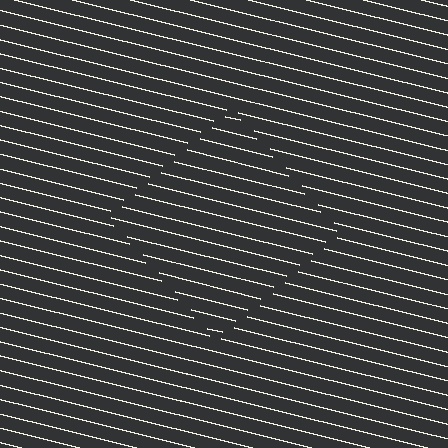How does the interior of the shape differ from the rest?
The interior of the shape contains the same grating, shifted by half a period — the contour is defined by the phase discontinuity where line-ends from the inner and outer gratings abut.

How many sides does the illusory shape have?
4 sides — the line-ends trace a square.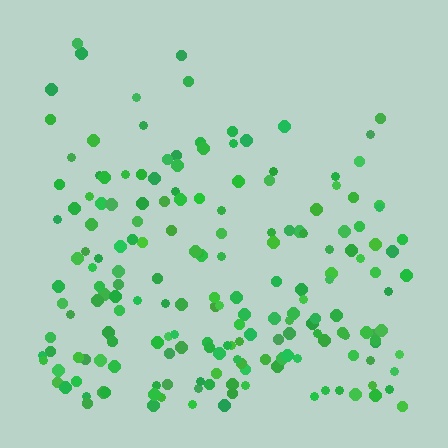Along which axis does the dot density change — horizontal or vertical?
Vertical.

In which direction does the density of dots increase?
From top to bottom, with the bottom side densest.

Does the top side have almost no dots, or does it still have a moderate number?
Still a moderate number, just noticeably fewer than the bottom.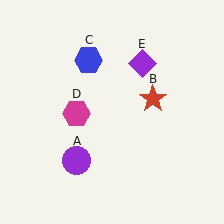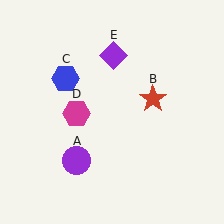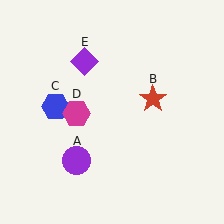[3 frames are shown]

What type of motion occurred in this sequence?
The blue hexagon (object C), purple diamond (object E) rotated counterclockwise around the center of the scene.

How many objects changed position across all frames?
2 objects changed position: blue hexagon (object C), purple diamond (object E).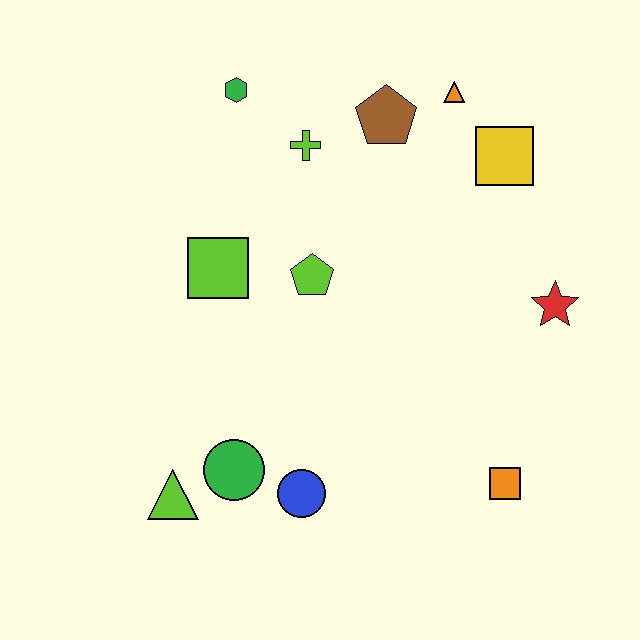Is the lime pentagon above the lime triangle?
Yes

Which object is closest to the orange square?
The red star is closest to the orange square.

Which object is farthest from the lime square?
The orange square is farthest from the lime square.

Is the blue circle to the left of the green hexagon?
No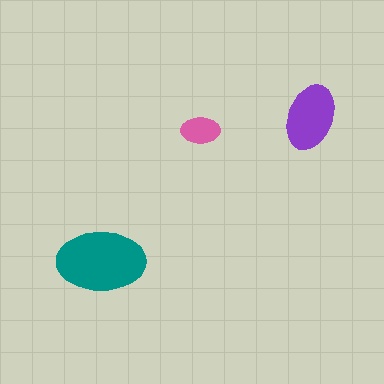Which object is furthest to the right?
The purple ellipse is rightmost.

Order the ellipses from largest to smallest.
the teal one, the purple one, the pink one.